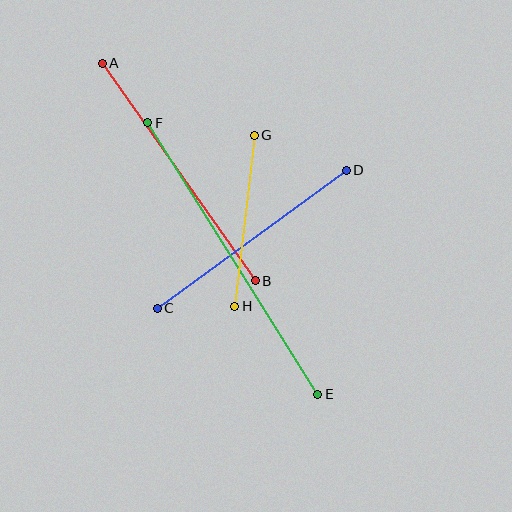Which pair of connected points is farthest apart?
Points E and F are farthest apart.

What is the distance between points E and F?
The distance is approximately 320 pixels.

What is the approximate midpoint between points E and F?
The midpoint is at approximately (233, 258) pixels.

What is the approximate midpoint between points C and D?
The midpoint is at approximately (252, 239) pixels.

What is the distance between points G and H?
The distance is approximately 172 pixels.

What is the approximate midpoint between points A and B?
The midpoint is at approximately (179, 172) pixels.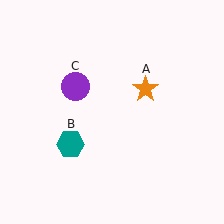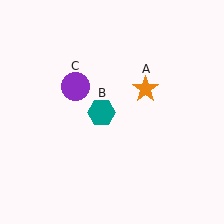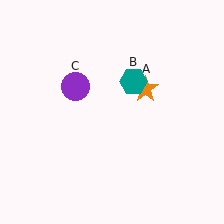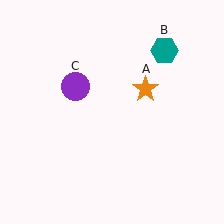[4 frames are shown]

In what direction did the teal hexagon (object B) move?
The teal hexagon (object B) moved up and to the right.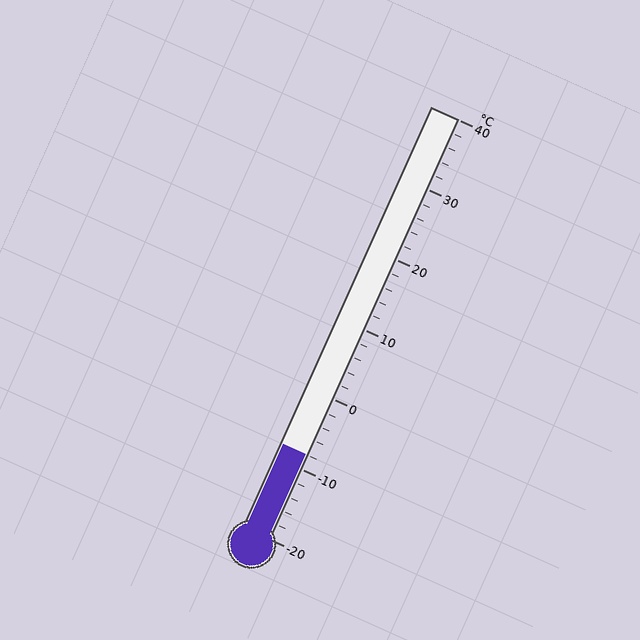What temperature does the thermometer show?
The thermometer shows approximately -8°C.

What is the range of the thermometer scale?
The thermometer scale ranges from -20°C to 40°C.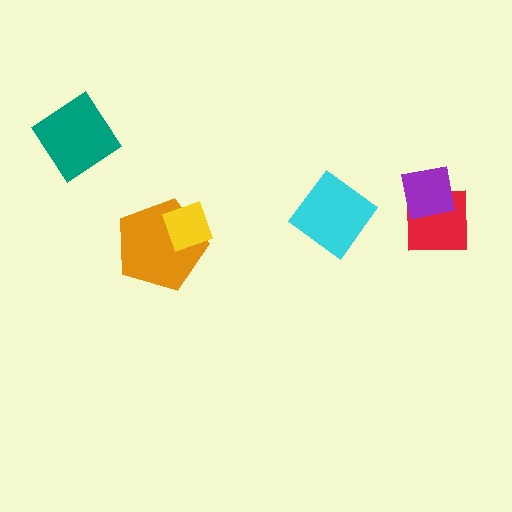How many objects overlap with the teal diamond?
0 objects overlap with the teal diamond.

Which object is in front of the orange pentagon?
The yellow diamond is in front of the orange pentagon.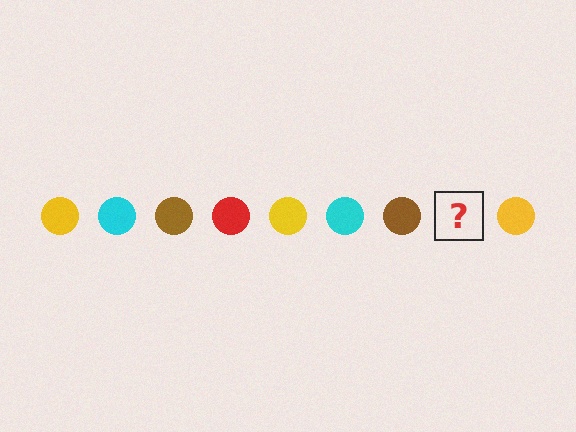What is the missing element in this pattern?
The missing element is a red circle.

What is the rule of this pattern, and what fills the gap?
The rule is that the pattern cycles through yellow, cyan, brown, red circles. The gap should be filled with a red circle.